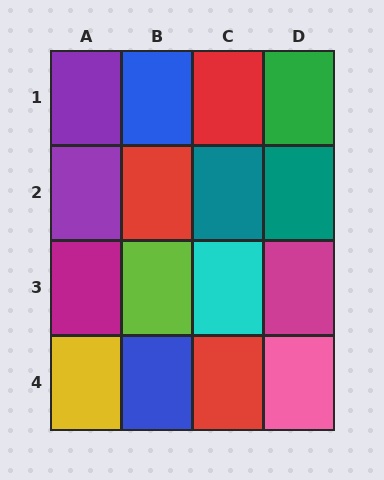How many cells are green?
1 cell is green.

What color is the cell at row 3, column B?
Lime.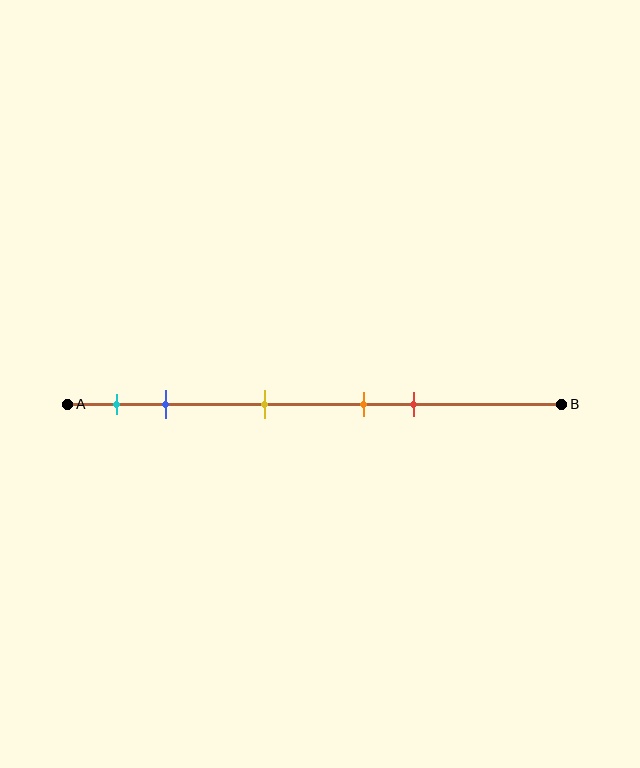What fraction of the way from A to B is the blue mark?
The blue mark is approximately 20% (0.2) of the way from A to B.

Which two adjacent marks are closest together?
The orange and red marks are the closest adjacent pair.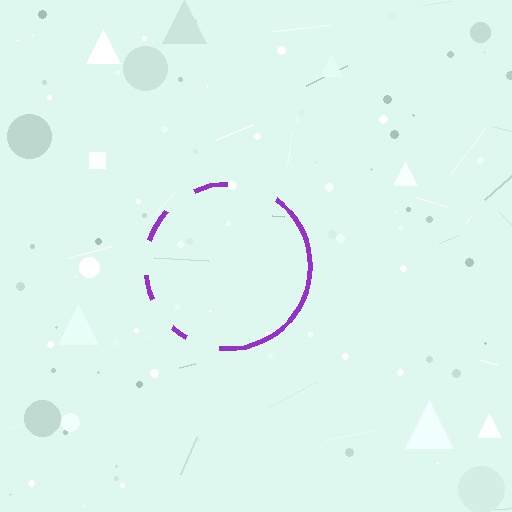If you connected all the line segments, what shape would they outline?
They would outline a circle.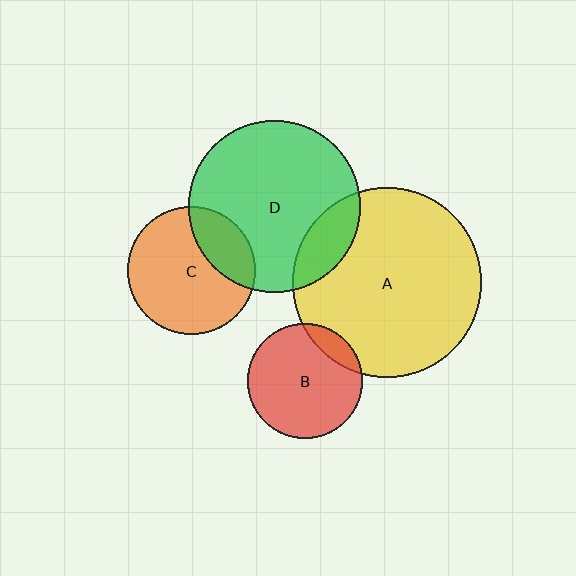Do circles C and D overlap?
Yes.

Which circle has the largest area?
Circle A (yellow).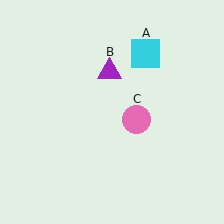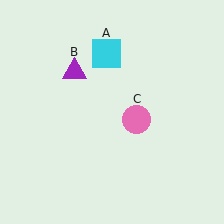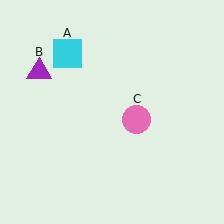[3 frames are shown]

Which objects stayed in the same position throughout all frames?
Pink circle (object C) remained stationary.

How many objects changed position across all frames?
2 objects changed position: cyan square (object A), purple triangle (object B).